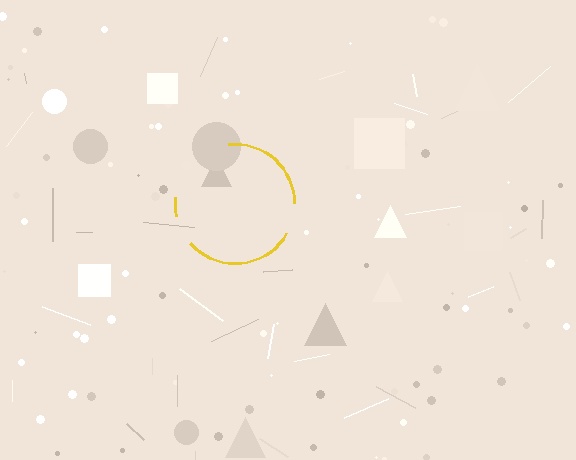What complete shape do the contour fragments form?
The contour fragments form a circle.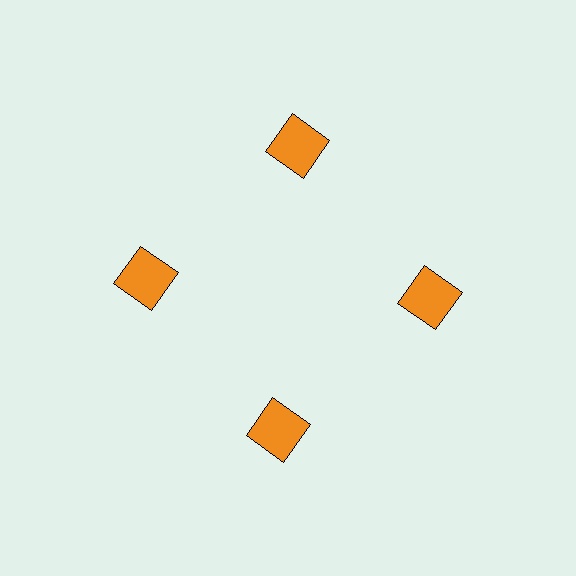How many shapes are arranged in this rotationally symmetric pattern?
There are 4 shapes, arranged in 4 groups of 1.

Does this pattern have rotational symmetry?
Yes, this pattern has 4-fold rotational symmetry. It looks the same after rotating 90 degrees around the center.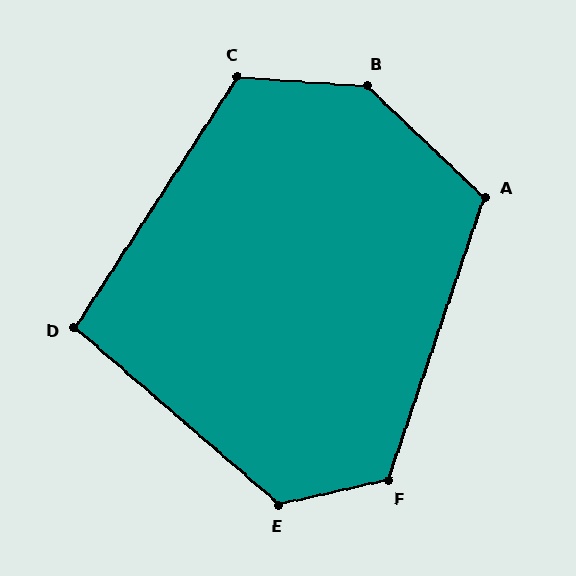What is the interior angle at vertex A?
Approximately 115 degrees (obtuse).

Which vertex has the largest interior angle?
B, at approximately 141 degrees.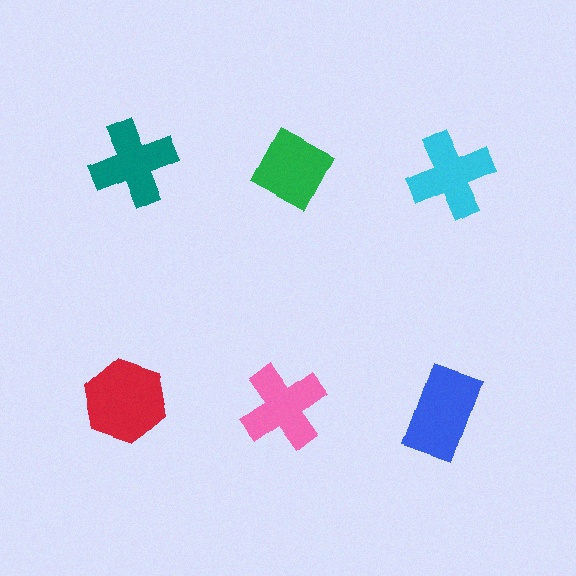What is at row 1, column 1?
A teal cross.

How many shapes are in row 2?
3 shapes.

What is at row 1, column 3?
A cyan cross.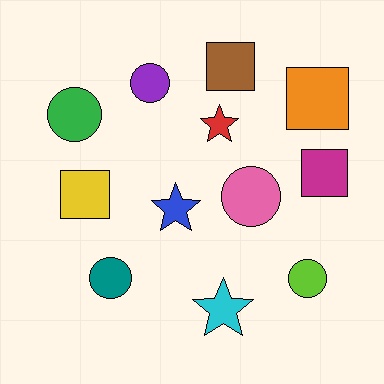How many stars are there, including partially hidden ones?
There are 3 stars.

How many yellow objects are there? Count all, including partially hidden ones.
There is 1 yellow object.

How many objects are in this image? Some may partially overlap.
There are 12 objects.